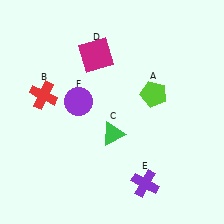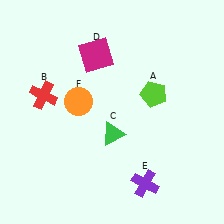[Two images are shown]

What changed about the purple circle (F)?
In Image 1, F is purple. In Image 2, it changed to orange.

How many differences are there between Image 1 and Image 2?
There is 1 difference between the two images.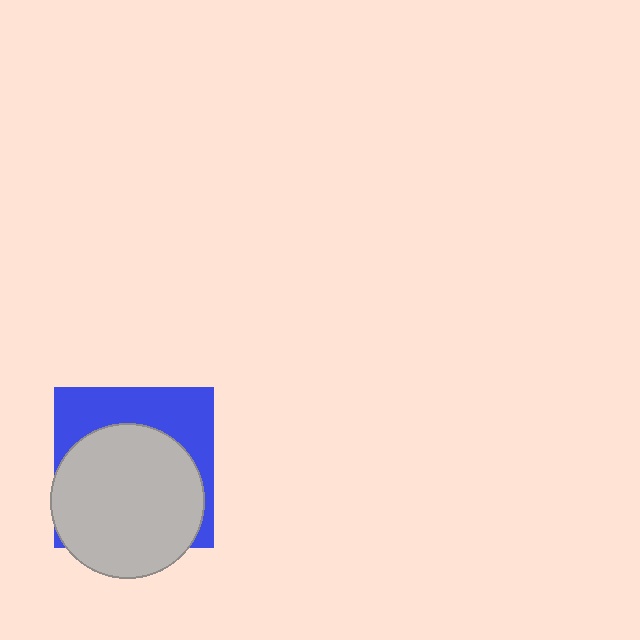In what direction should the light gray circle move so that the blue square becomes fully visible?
The light gray circle should move down. That is the shortest direction to clear the overlap and leave the blue square fully visible.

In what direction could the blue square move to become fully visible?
The blue square could move up. That would shift it out from behind the light gray circle entirely.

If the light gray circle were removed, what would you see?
You would see the complete blue square.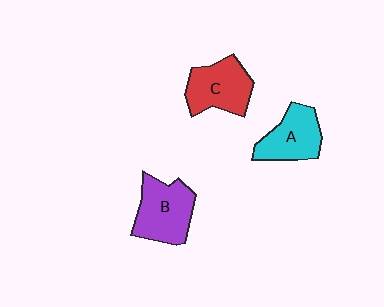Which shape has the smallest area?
Shape A (cyan).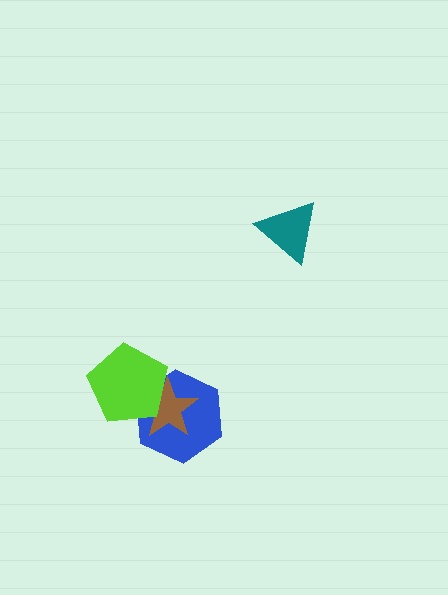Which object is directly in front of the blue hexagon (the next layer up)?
The brown star is directly in front of the blue hexagon.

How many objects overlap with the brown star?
2 objects overlap with the brown star.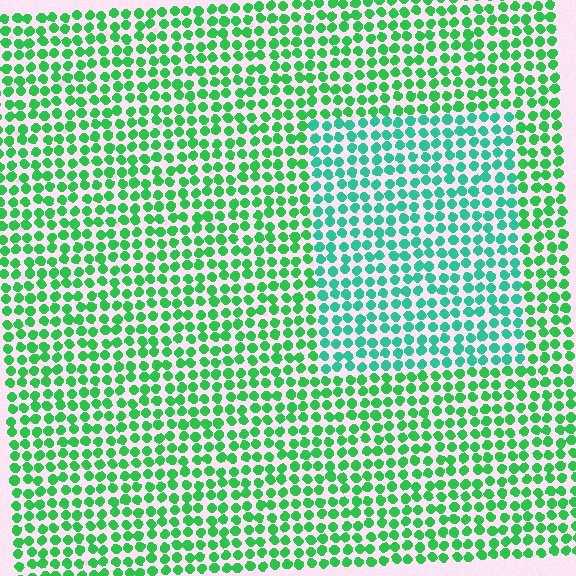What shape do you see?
I see a rectangle.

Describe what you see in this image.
The image is filled with small green elements in a uniform arrangement. A rectangle-shaped region is visible where the elements are tinted to a slightly different hue, forming a subtle color boundary.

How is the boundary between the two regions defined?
The boundary is defined purely by a slight shift in hue (about 31 degrees). Spacing, size, and orientation are identical on both sides.